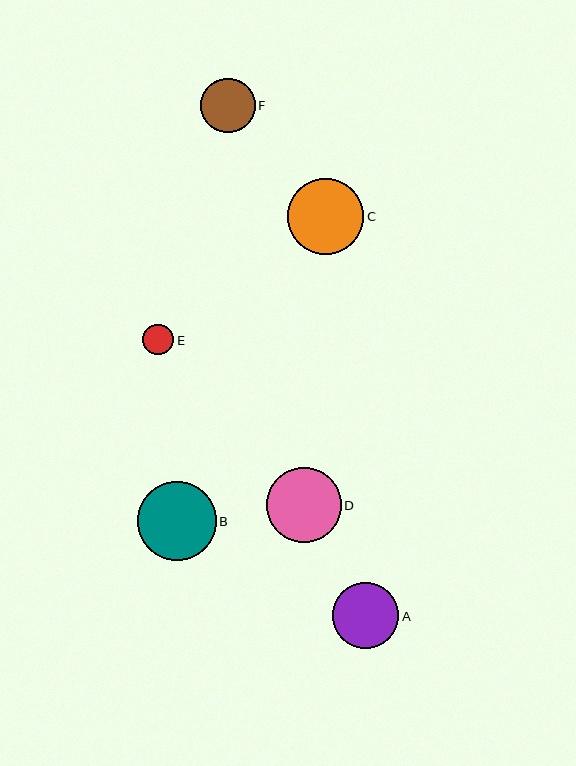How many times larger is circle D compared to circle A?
Circle D is approximately 1.1 times the size of circle A.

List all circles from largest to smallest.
From largest to smallest: B, C, D, A, F, E.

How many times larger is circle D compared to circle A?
Circle D is approximately 1.1 times the size of circle A.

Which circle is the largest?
Circle B is the largest with a size of approximately 79 pixels.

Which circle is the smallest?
Circle E is the smallest with a size of approximately 31 pixels.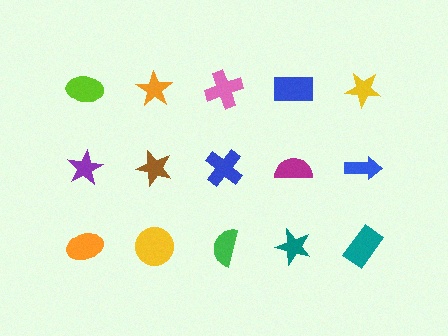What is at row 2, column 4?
A magenta semicircle.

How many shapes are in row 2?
5 shapes.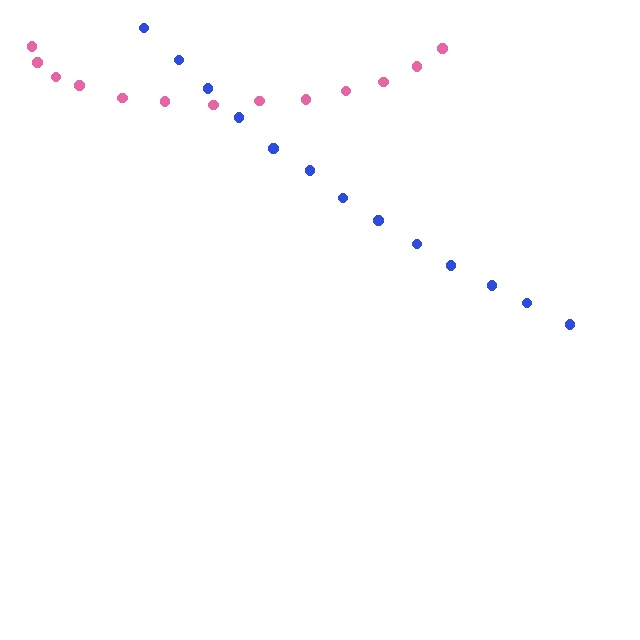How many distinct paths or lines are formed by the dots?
There are 2 distinct paths.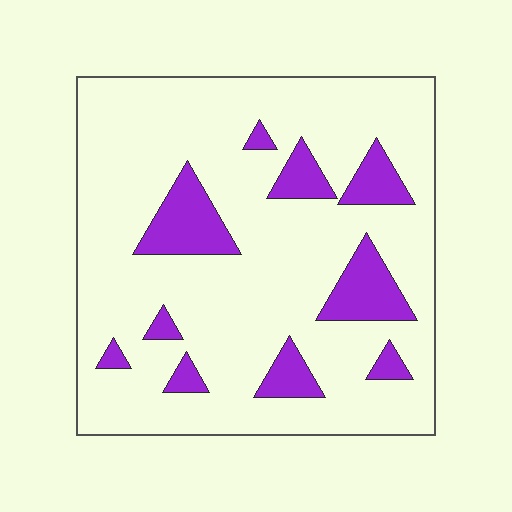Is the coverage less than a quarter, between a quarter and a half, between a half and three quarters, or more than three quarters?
Less than a quarter.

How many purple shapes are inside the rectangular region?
10.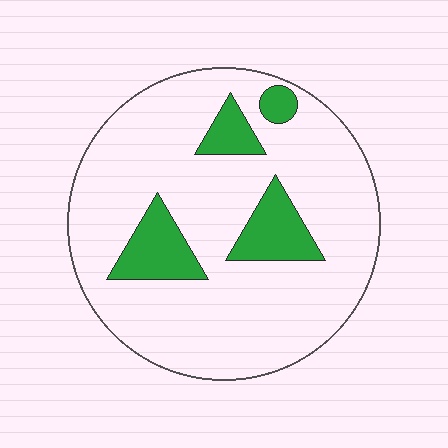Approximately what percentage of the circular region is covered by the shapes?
Approximately 15%.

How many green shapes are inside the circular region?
4.